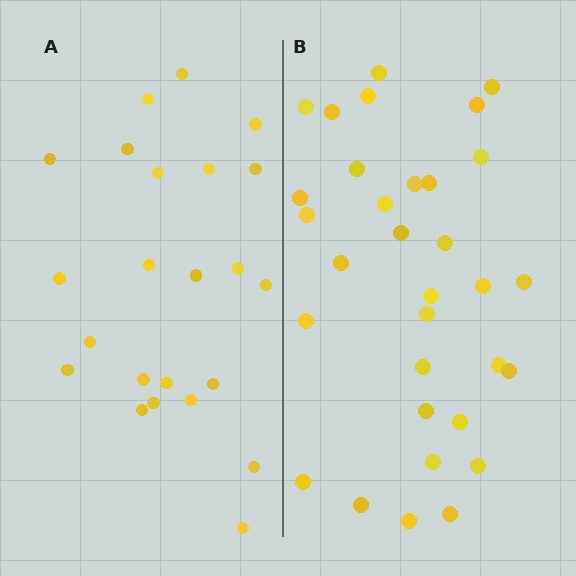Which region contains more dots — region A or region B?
Region B (the right region) has more dots.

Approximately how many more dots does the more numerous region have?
Region B has roughly 8 or so more dots than region A.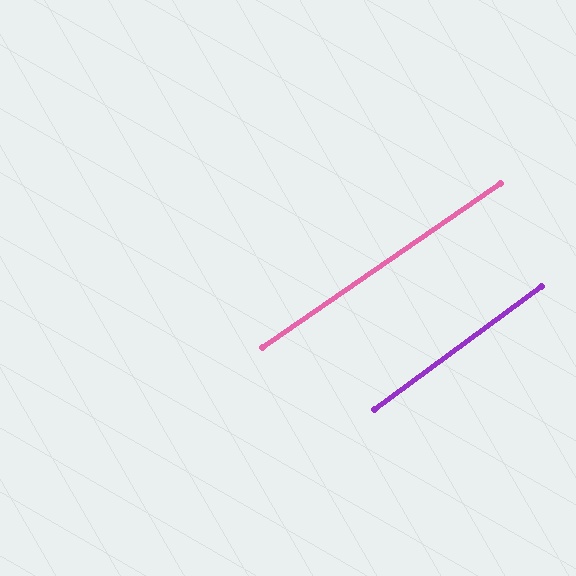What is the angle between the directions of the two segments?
Approximately 2 degrees.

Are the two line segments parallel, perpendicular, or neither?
Parallel — their directions differ by only 1.7°.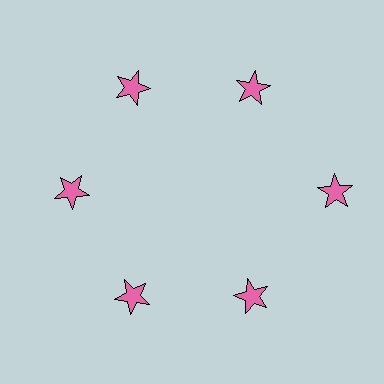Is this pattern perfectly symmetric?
No. The 6 pink stars are arranged in a ring, but one element near the 3 o'clock position is pushed outward from the center, breaking the 6-fold rotational symmetry.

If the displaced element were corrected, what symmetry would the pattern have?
It would have 6-fold rotational symmetry — the pattern would map onto itself every 60 degrees.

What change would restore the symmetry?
The symmetry would be restored by moving it inward, back onto the ring so that all 6 stars sit at equal angles and equal distance from the center.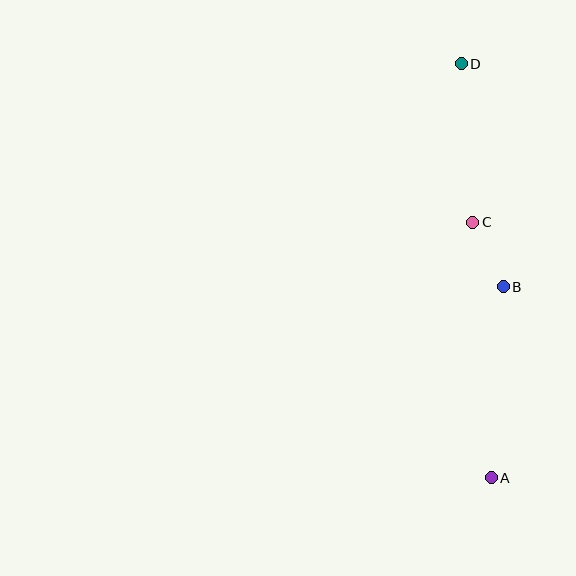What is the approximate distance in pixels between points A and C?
The distance between A and C is approximately 256 pixels.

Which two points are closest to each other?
Points B and C are closest to each other.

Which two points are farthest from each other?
Points A and D are farthest from each other.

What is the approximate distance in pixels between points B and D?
The distance between B and D is approximately 227 pixels.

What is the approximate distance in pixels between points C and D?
The distance between C and D is approximately 159 pixels.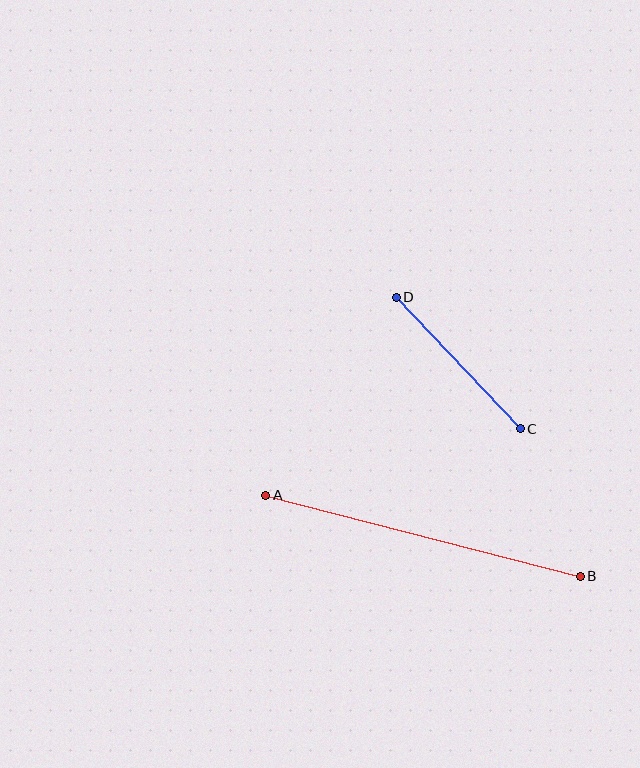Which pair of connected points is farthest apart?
Points A and B are farthest apart.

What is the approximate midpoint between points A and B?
The midpoint is at approximately (423, 536) pixels.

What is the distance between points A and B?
The distance is approximately 325 pixels.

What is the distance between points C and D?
The distance is approximately 181 pixels.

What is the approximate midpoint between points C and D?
The midpoint is at approximately (458, 363) pixels.